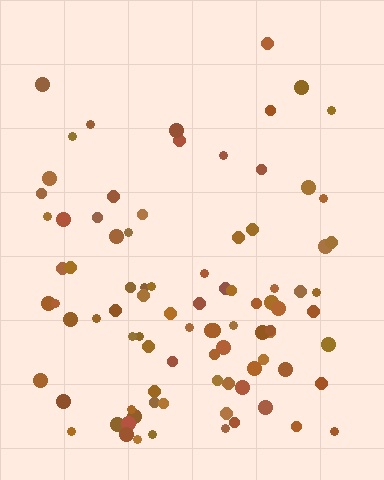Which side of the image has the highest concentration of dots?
The bottom.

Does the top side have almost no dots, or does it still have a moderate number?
Still a moderate number, just noticeably fewer than the bottom.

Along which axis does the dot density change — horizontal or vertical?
Vertical.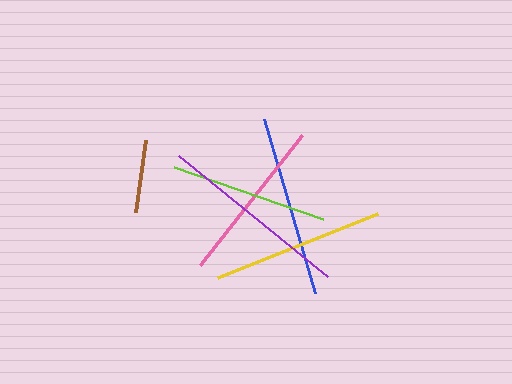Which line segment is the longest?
The purple line is the longest at approximately 192 pixels.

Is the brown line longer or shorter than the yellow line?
The yellow line is longer than the brown line.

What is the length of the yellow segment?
The yellow segment is approximately 172 pixels long.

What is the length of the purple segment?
The purple segment is approximately 192 pixels long.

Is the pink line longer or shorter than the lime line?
The pink line is longer than the lime line.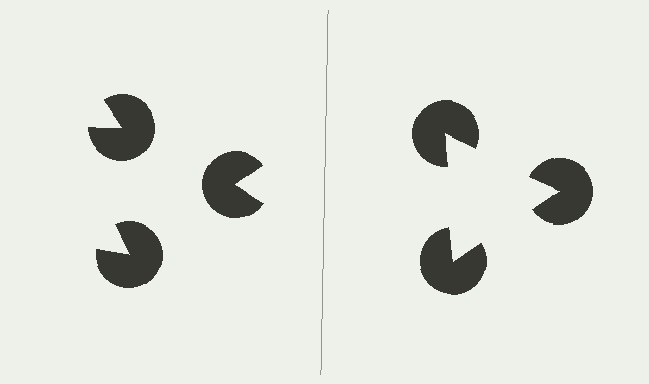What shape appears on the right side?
An illusory triangle.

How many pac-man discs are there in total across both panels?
6 — 3 on each side.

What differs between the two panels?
The pac-man discs are positioned identically on both sides; only the wedge orientations differ. On the right they align to a triangle; on the left they are misaligned.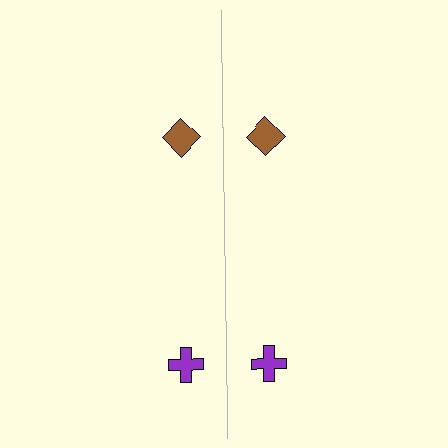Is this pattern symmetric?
Yes, this pattern has bilateral (reflection) symmetry.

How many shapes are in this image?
There are 4 shapes in this image.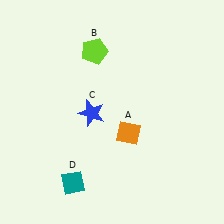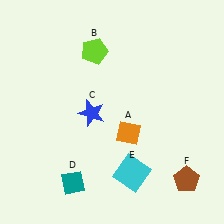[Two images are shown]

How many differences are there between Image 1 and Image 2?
There are 2 differences between the two images.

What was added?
A cyan square (E), a brown pentagon (F) were added in Image 2.